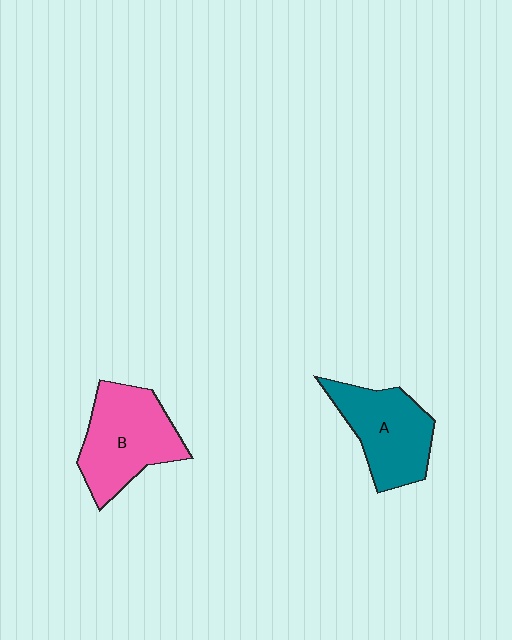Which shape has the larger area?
Shape B (pink).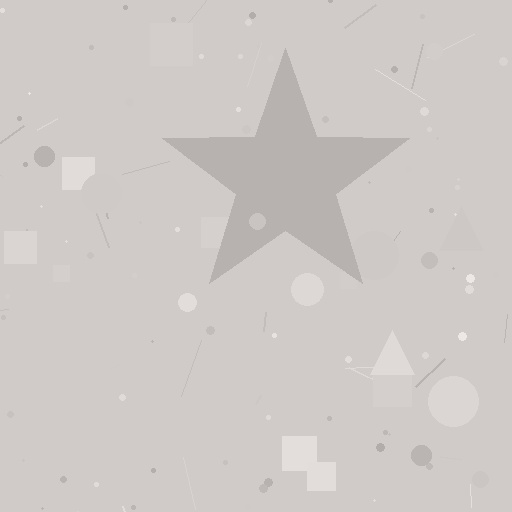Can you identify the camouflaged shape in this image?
The camouflaged shape is a star.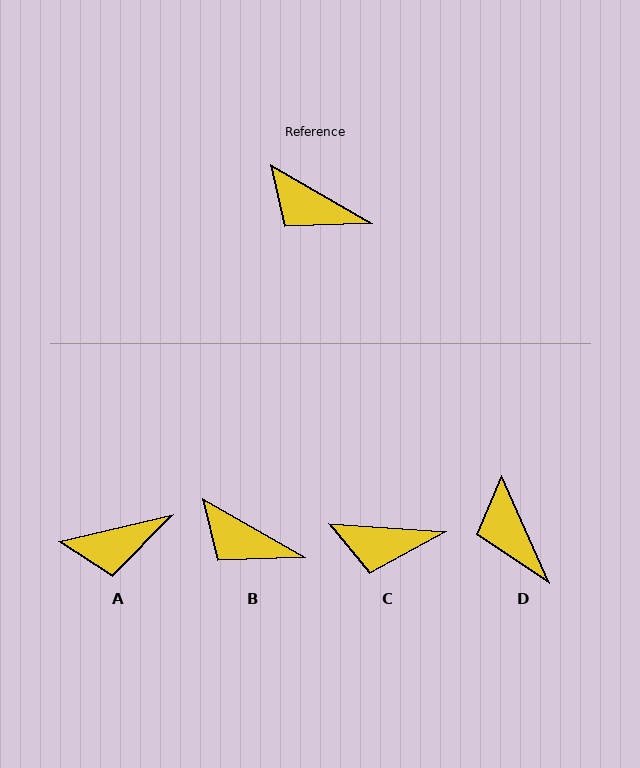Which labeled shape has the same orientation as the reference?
B.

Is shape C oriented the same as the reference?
No, it is off by about 26 degrees.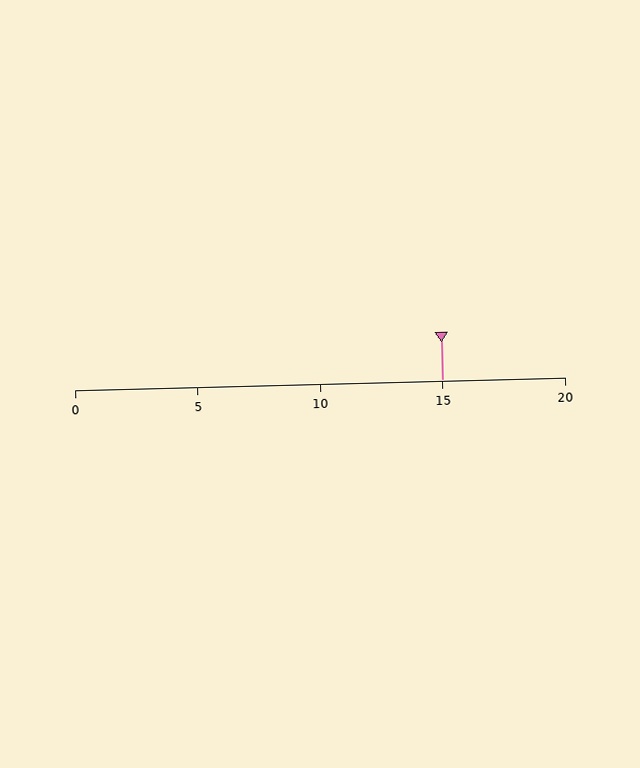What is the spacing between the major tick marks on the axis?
The major ticks are spaced 5 apart.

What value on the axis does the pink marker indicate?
The marker indicates approximately 15.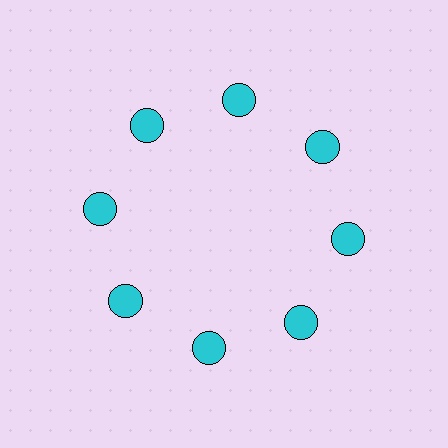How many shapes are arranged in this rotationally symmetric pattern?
There are 8 shapes, arranged in 8 groups of 1.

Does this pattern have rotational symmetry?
Yes, this pattern has 8-fold rotational symmetry. It looks the same after rotating 45 degrees around the center.